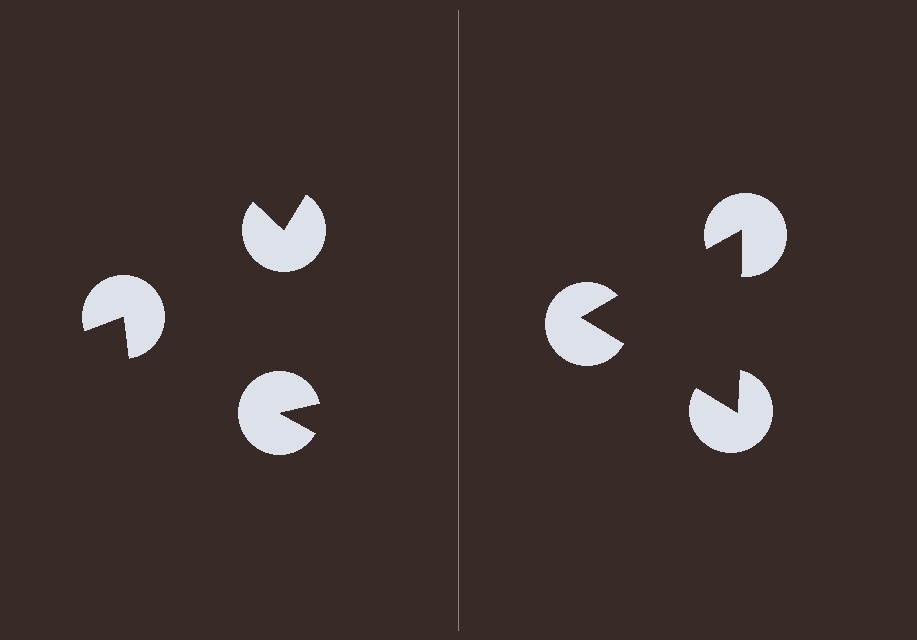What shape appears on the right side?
An illusory triangle.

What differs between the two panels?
The pac-man discs are positioned identically on both sides; only the wedge orientations differ. On the right they align to a triangle; on the left they are misaligned.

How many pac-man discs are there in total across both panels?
6 — 3 on each side.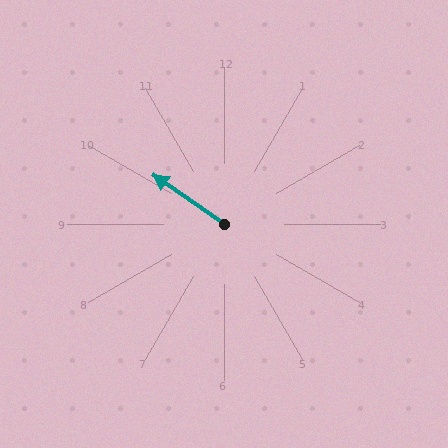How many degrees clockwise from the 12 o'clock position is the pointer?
Approximately 305 degrees.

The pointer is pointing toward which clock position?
Roughly 10 o'clock.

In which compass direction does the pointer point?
Northwest.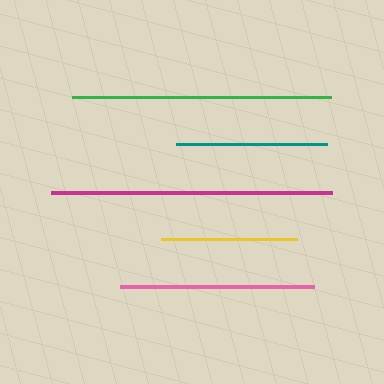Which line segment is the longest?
The magenta line is the longest at approximately 280 pixels.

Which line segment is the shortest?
The yellow line is the shortest at approximately 136 pixels.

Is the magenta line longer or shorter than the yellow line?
The magenta line is longer than the yellow line.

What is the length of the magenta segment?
The magenta segment is approximately 280 pixels long.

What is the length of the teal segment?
The teal segment is approximately 151 pixels long.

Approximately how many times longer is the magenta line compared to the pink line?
The magenta line is approximately 1.4 times the length of the pink line.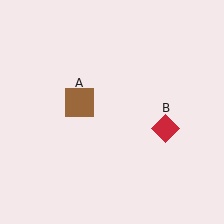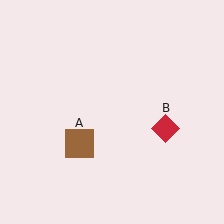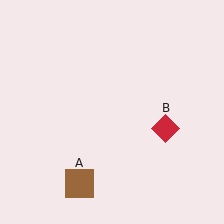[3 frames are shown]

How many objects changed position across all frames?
1 object changed position: brown square (object A).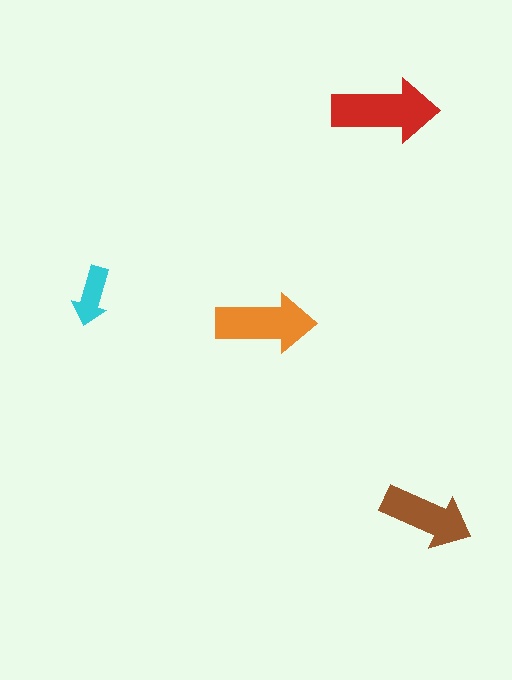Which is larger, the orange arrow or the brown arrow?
The orange one.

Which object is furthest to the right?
The brown arrow is rightmost.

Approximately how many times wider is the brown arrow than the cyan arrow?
About 1.5 times wider.